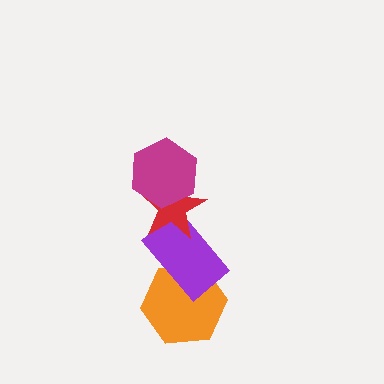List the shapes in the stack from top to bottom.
From top to bottom: the magenta hexagon, the red star, the purple rectangle, the orange hexagon.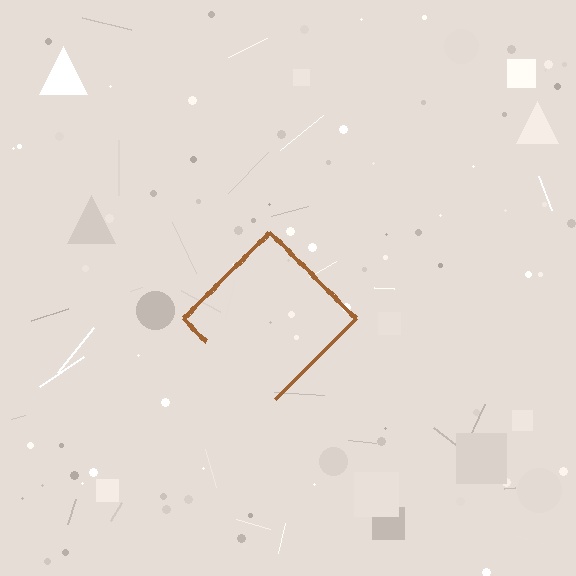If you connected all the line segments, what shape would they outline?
They would outline a diamond.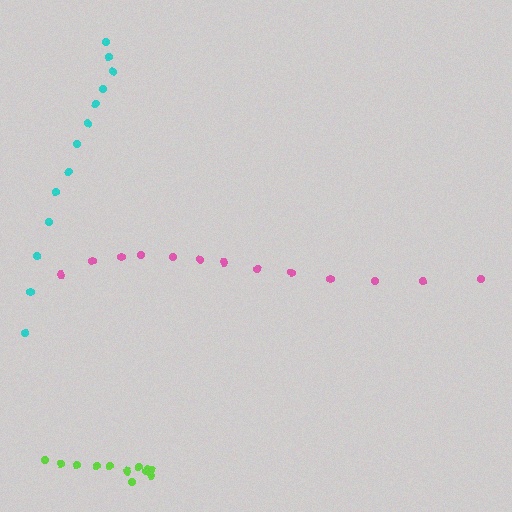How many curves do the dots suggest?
There are 3 distinct paths.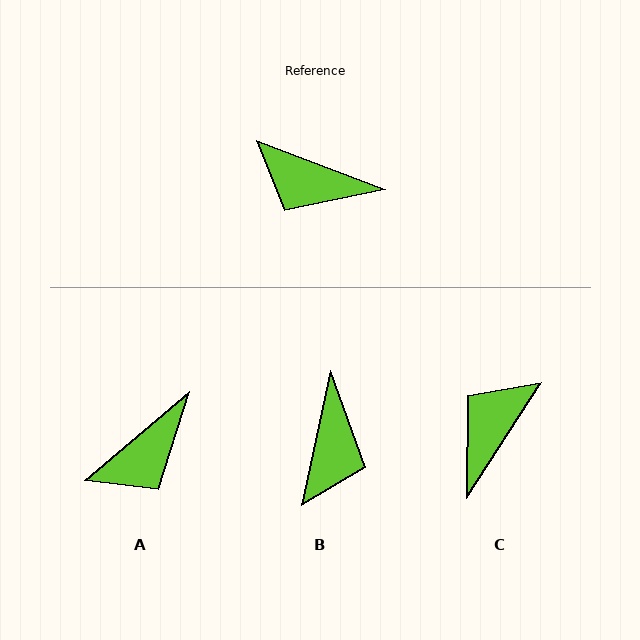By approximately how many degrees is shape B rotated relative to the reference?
Approximately 98 degrees counter-clockwise.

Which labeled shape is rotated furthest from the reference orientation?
C, about 102 degrees away.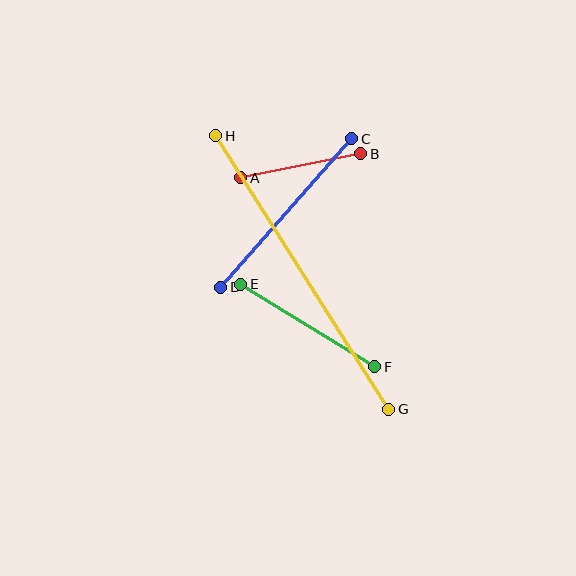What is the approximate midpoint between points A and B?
The midpoint is at approximately (301, 166) pixels.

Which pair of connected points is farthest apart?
Points G and H are farthest apart.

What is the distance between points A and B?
The distance is approximately 122 pixels.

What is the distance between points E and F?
The distance is approximately 157 pixels.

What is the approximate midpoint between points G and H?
The midpoint is at approximately (302, 272) pixels.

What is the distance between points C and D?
The distance is approximately 198 pixels.